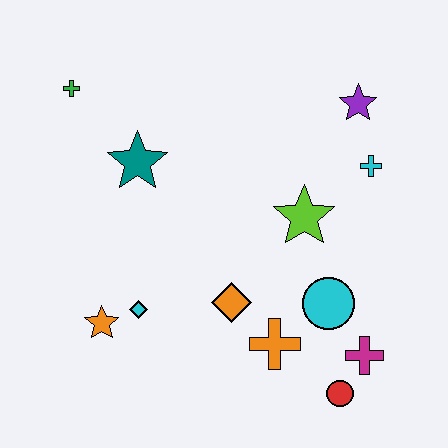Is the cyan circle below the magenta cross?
No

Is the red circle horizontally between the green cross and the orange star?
No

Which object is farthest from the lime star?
The green cross is farthest from the lime star.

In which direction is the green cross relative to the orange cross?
The green cross is above the orange cross.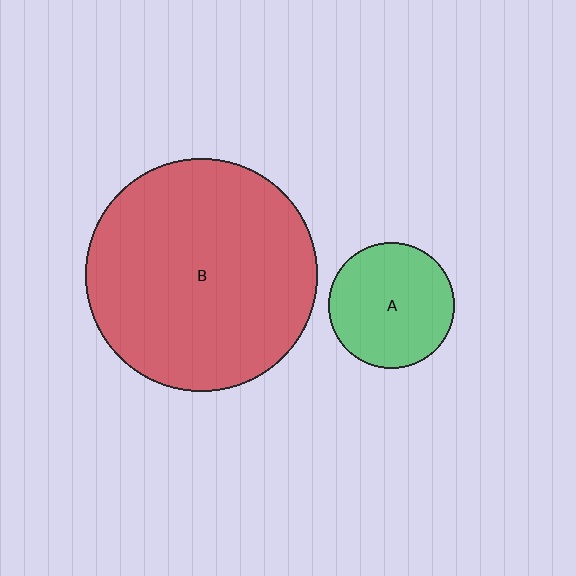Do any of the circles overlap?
No, none of the circles overlap.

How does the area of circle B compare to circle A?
Approximately 3.4 times.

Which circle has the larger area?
Circle B (red).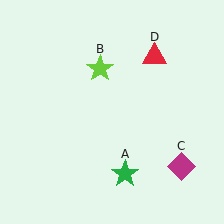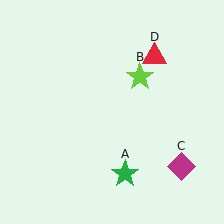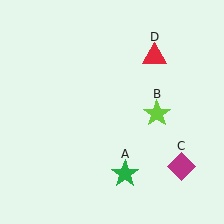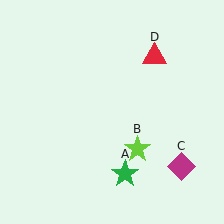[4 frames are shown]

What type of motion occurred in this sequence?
The lime star (object B) rotated clockwise around the center of the scene.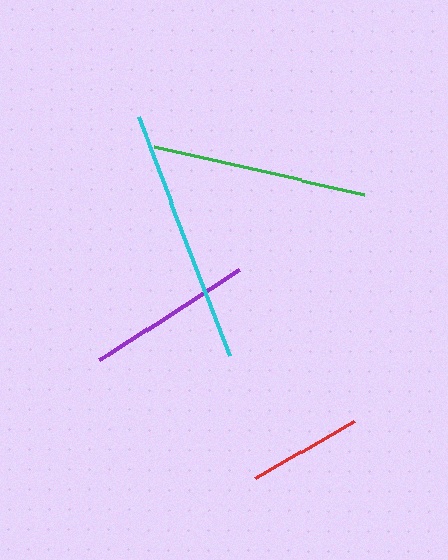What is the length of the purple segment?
The purple segment is approximately 166 pixels long.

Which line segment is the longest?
The cyan line is the longest at approximately 255 pixels.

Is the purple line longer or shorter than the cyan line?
The cyan line is longer than the purple line.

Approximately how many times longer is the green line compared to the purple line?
The green line is approximately 1.3 times the length of the purple line.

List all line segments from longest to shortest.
From longest to shortest: cyan, green, purple, red.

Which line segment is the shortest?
The red line is the shortest at approximately 115 pixels.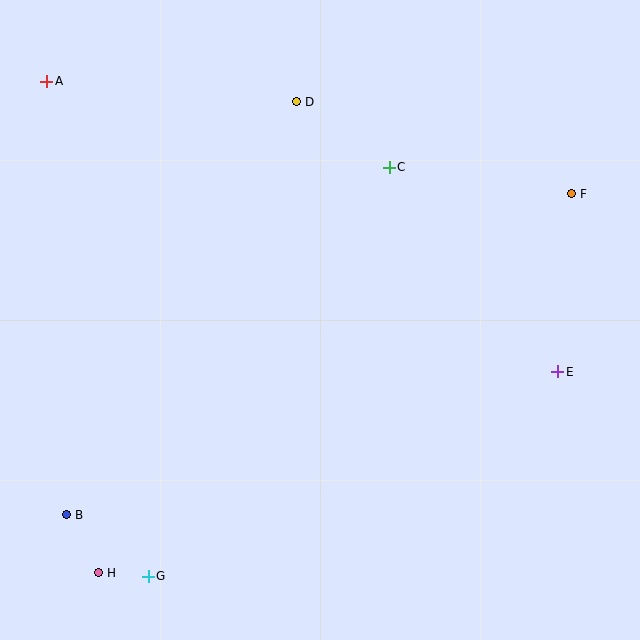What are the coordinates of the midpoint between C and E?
The midpoint between C and E is at (474, 269).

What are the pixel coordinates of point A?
Point A is at (47, 81).